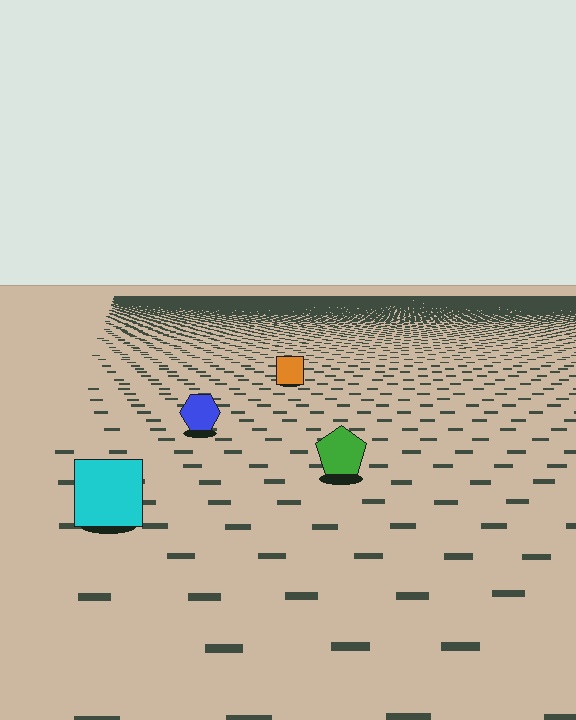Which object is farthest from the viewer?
The orange square is farthest from the viewer. It appears smaller and the ground texture around it is denser.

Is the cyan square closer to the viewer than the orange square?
Yes. The cyan square is closer — you can tell from the texture gradient: the ground texture is coarser near it.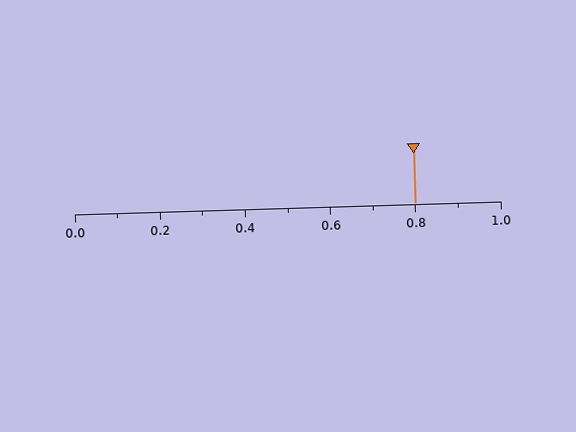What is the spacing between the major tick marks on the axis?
The major ticks are spaced 0.2 apart.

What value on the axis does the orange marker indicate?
The marker indicates approximately 0.8.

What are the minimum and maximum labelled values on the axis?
The axis runs from 0.0 to 1.0.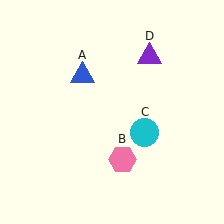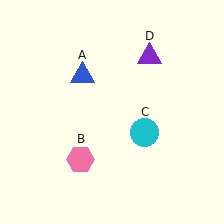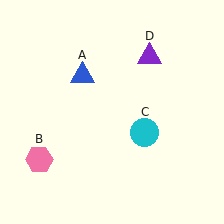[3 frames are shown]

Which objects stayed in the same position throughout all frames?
Blue triangle (object A) and cyan circle (object C) and purple triangle (object D) remained stationary.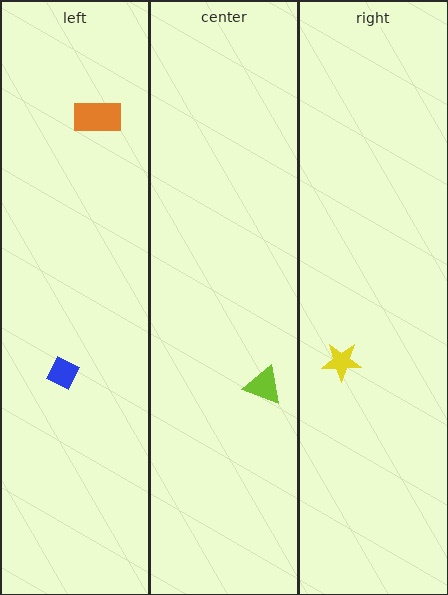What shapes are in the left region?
The orange rectangle, the blue diamond.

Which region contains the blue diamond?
The left region.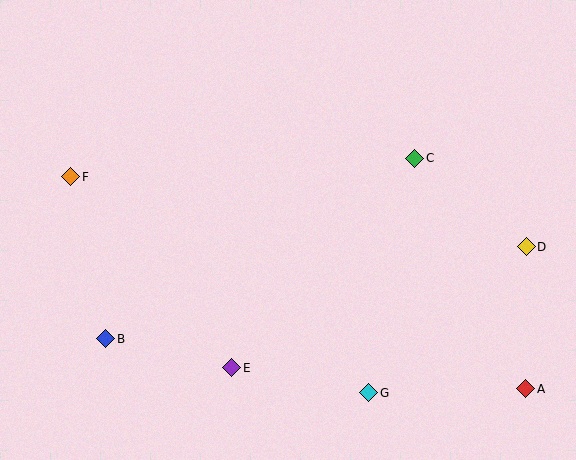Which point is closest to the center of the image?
Point C at (415, 158) is closest to the center.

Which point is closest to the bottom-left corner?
Point B is closest to the bottom-left corner.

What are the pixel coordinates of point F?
Point F is at (71, 177).